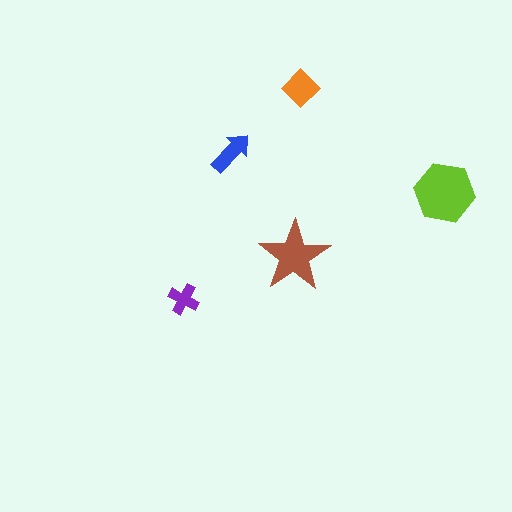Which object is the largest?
The lime hexagon.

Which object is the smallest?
The purple cross.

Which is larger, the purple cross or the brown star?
The brown star.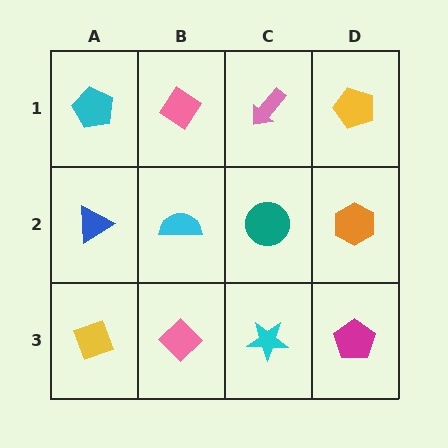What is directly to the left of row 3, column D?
A cyan star.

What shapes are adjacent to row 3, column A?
A blue triangle (row 2, column A), a pink diamond (row 3, column B).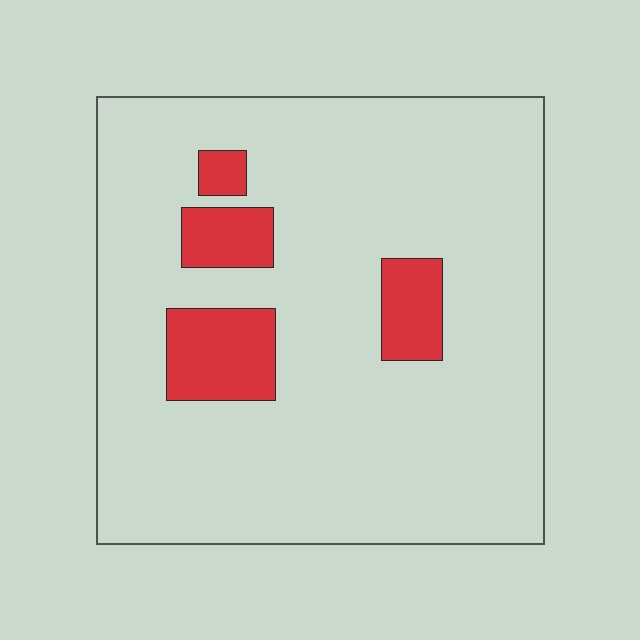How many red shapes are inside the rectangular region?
4.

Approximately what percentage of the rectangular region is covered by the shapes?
Approximately 10%.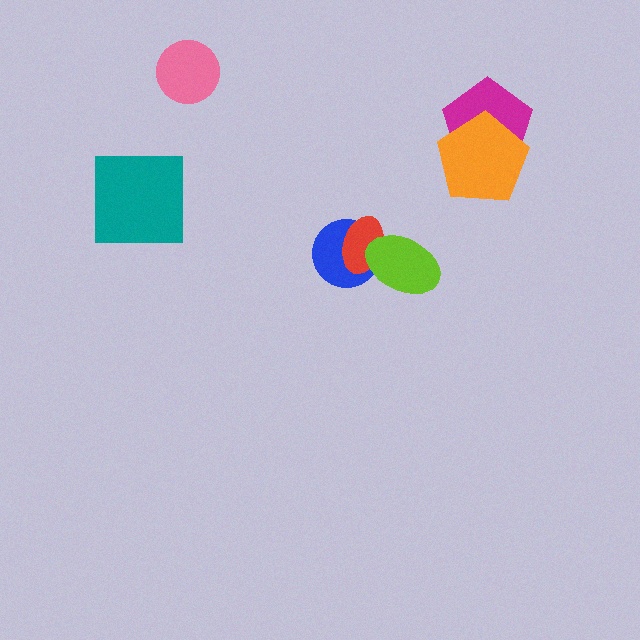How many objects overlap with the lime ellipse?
2 objects overlap with the lime ellipse.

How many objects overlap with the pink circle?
0 objects overlap with the pink circle.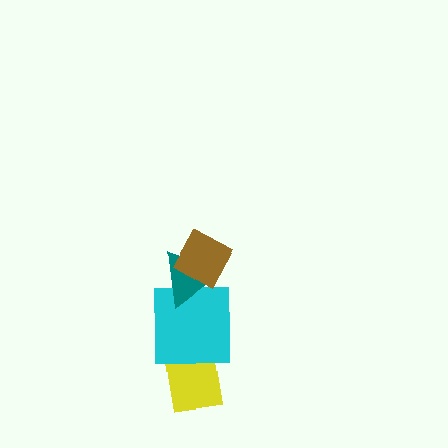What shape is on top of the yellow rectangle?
The cyan square is on top of the yellow rectangle.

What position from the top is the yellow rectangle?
The yellow rectangle is 4th from the top.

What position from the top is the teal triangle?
The teal triangle is 2nd from the top.